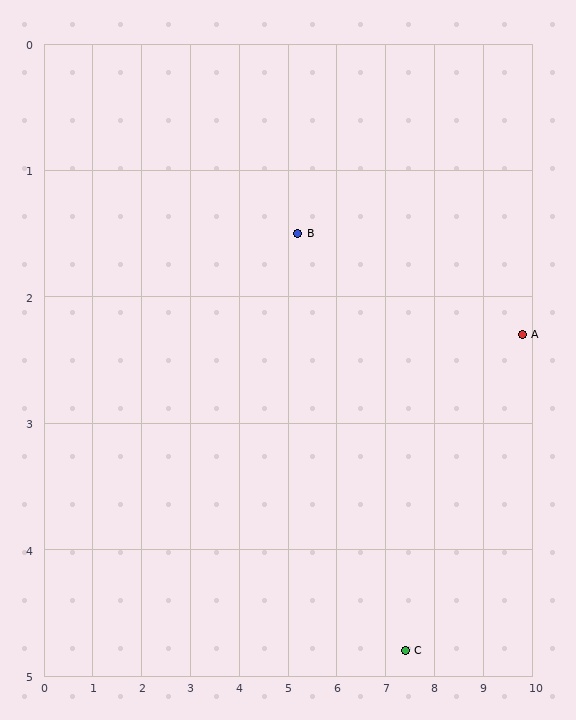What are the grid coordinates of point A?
Point A is at approximately (9.8, 2.3).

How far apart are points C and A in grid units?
Points C and A are about 3.5 grid units apart.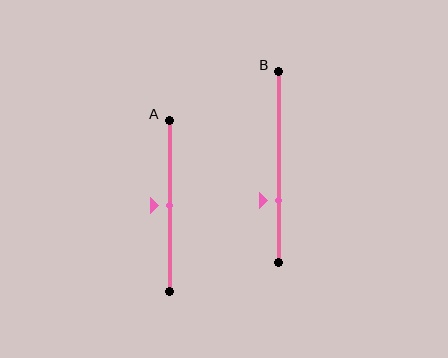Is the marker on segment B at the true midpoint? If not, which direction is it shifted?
No, the marker on segment B is shifted downward by about 17% of the segment length.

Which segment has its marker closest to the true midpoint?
Segment A has its marker closest to the true midpoint.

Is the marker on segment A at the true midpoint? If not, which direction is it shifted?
Yes, the marker on segment A is at the true midpoint.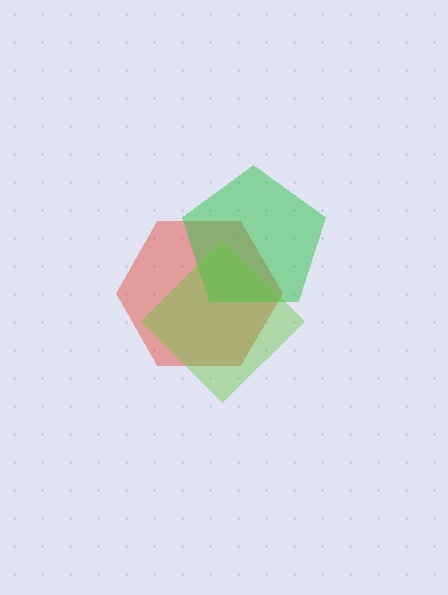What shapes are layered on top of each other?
The layered shapes are: a red hexagon, a green pentagon, a lime diamond.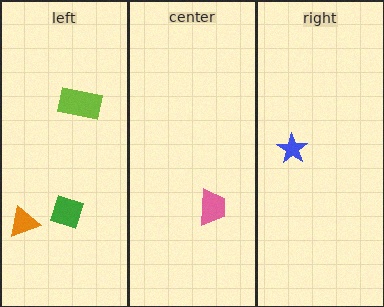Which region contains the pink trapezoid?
The center region.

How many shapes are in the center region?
1.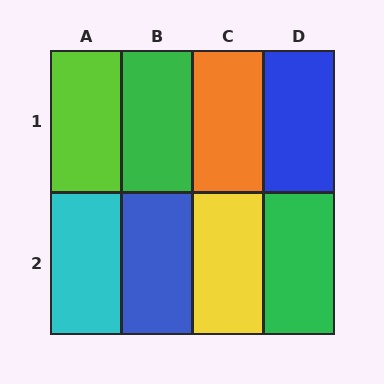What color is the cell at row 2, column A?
Cyan.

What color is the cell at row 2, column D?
Green.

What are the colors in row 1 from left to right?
Lime, green, orange, blue.